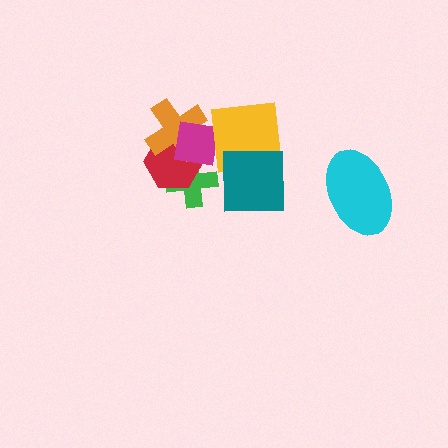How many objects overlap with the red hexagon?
3 objects overlap with the red hexagon.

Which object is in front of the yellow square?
The teal square is in front of the yellow square.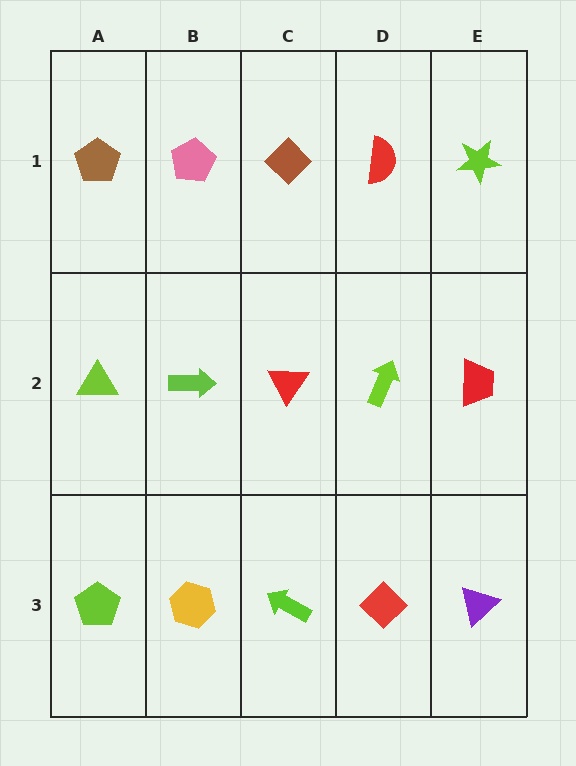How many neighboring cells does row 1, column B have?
3.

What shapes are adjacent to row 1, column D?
A lime arrow (row 2, column D), a brown diamond (row 1, column C), a lime star (row 1, column E).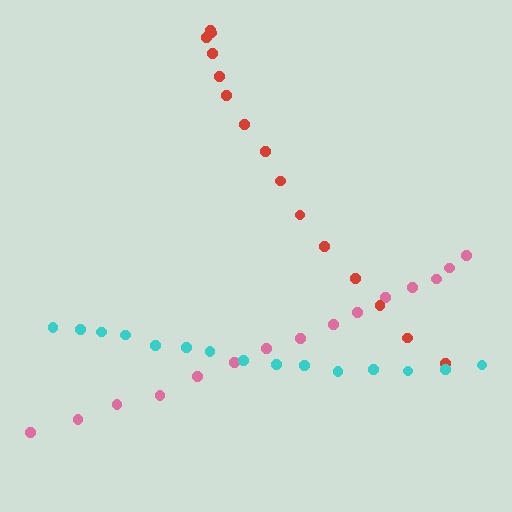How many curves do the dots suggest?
There are 3 distinct paths.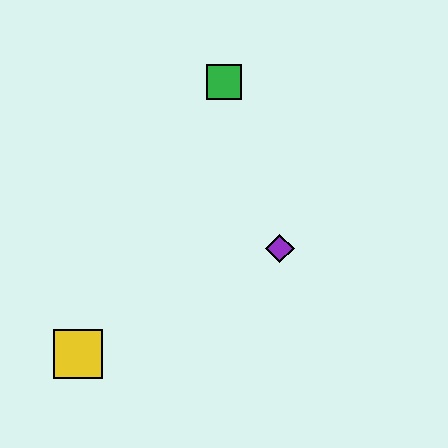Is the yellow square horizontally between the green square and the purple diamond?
No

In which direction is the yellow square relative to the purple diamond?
The yellow square is to the left of the purple diamond.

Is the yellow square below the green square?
Yes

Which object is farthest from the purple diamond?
The yellow square is farthest from the purple diamond.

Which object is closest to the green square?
The purple diamond is closest to the green square.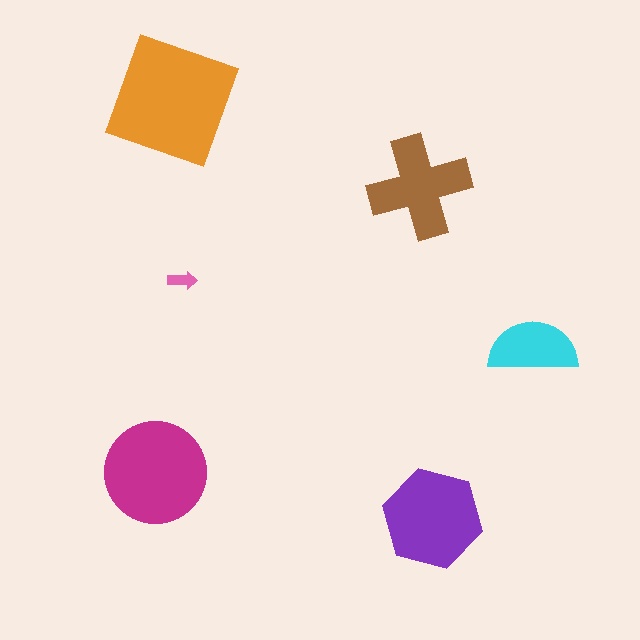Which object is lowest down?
The purple hexagon is bottommost.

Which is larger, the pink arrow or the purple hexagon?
The purple hexagon.